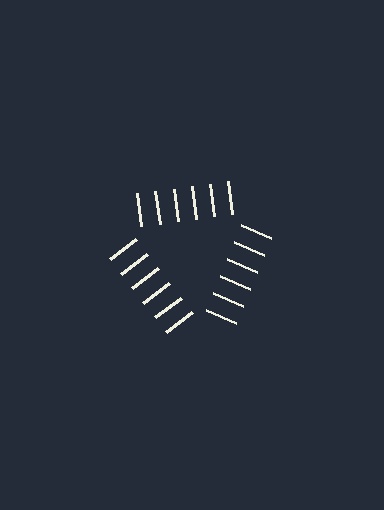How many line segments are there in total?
18 — 6 along each of the 3 edges.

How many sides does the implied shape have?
3 sides — the line-ends trace a triangle.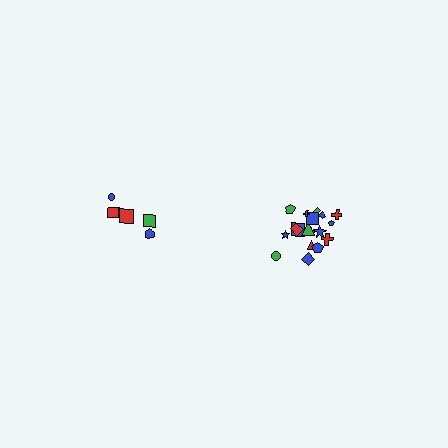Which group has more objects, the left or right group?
The right group.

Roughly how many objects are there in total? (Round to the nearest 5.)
Roughly 25 objects in total.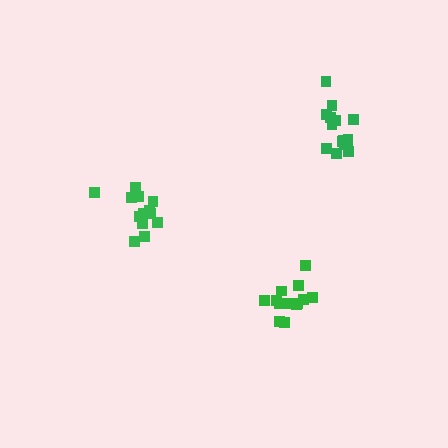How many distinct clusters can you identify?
There are 3 distinct clusters.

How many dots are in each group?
Group 1: 15 dots, Group 2: 13 dots, Group 3: 13 dots (41 total).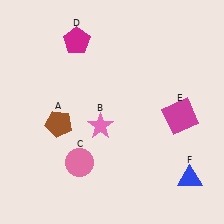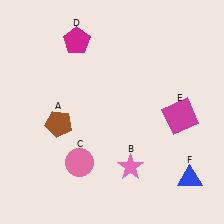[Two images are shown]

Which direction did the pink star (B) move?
The pink star (B) moved down.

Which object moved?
The pink star (B) moved down.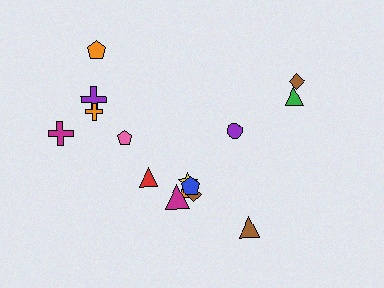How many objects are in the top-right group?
There are 3 objects.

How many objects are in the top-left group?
There are 5 objects.